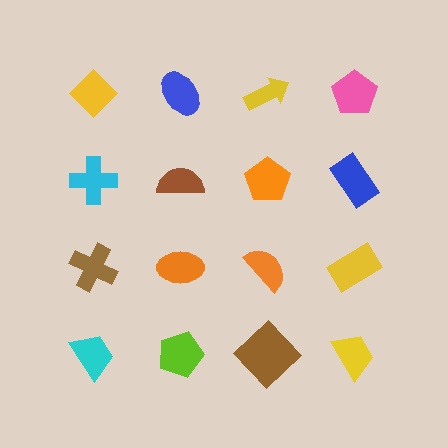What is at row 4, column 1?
A cyan trapezoid.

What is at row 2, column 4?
A blue rectangle.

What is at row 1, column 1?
A yellow diamond.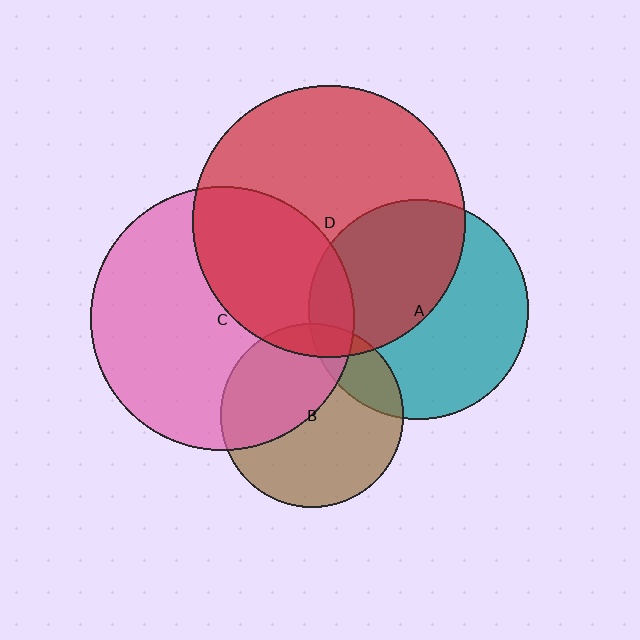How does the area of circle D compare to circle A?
Approximately 1.5 times.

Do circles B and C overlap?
Yes.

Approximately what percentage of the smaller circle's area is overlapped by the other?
Approximately 45%.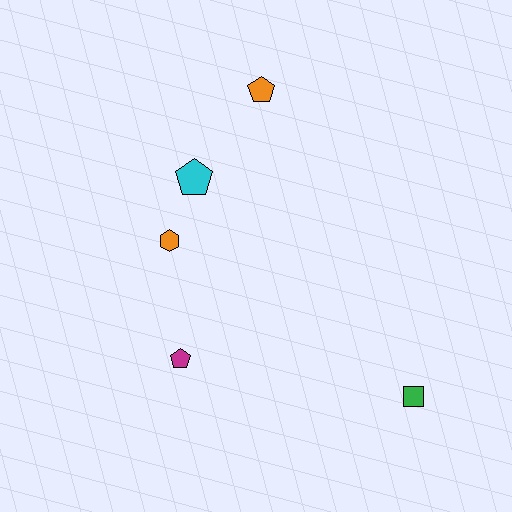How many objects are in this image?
There are 5 objects.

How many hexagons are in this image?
There is 1 hexagon.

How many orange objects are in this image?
There are 2 orange objects.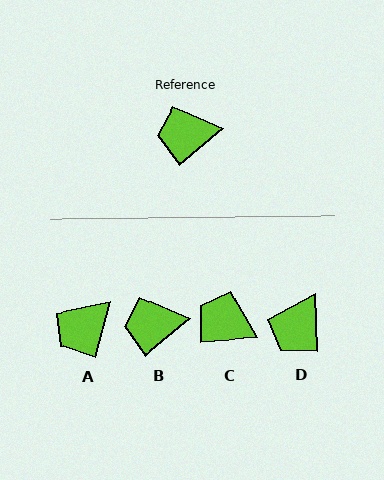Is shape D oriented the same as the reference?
No, it is off by about 52 degrees.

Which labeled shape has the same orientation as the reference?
B.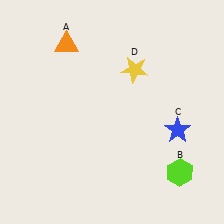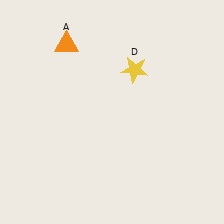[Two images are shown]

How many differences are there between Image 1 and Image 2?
There are 2 differences between the two images.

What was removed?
The lime hexagon (B), the blue star (C) were removed in Image 2.